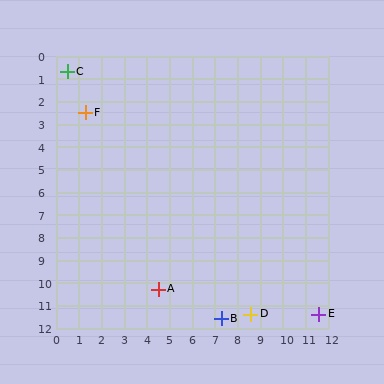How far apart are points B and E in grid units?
Points B and E are about 4.3 grid units apart.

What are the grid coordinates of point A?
Point A is at approximately (4.5, 10.3).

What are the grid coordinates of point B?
Point B is at approximately (7.3, 11.6).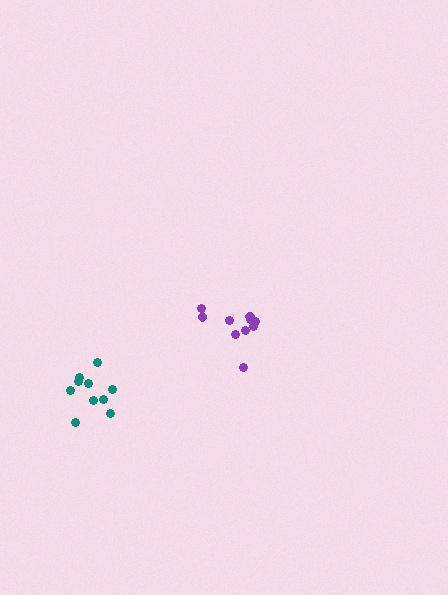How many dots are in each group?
Group 1: 10 dots, Group 2: 10 dots (20 total).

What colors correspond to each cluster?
The clusters are colored: purple, teal.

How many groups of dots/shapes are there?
There are 2 groups.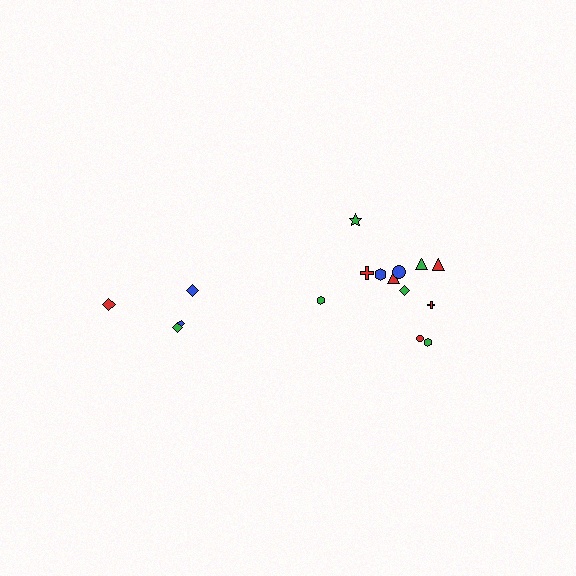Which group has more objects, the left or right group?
The right group.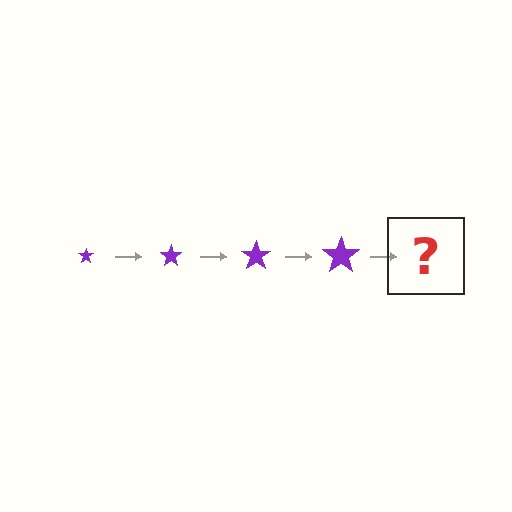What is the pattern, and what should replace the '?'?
The pattern is that the star gets progressively larger each step. The '?' should be a purple star, larger than the previous one.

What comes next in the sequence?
The next element should be a purple star, larger than the previous one.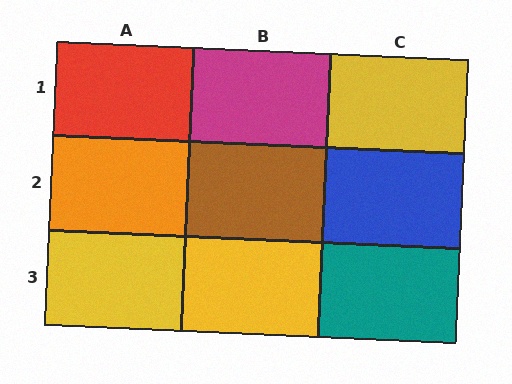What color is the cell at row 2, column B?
Brown.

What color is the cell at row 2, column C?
Blue.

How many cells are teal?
1 cell is teal.